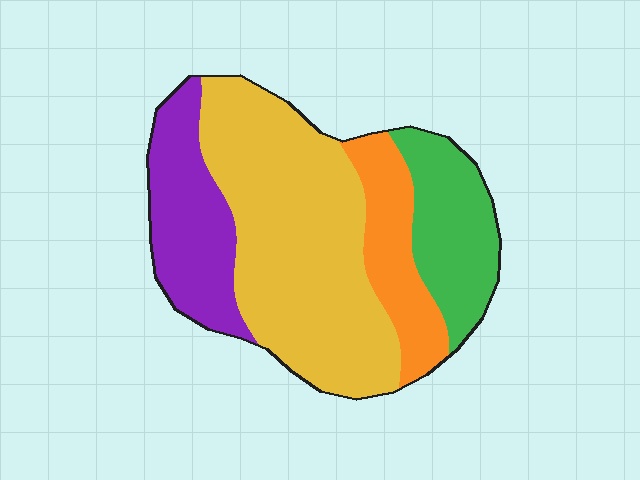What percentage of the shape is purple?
Purple takes up about one fifth (1/5) of the shape.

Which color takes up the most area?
Yellow, at roughly 50%.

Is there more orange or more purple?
Purple.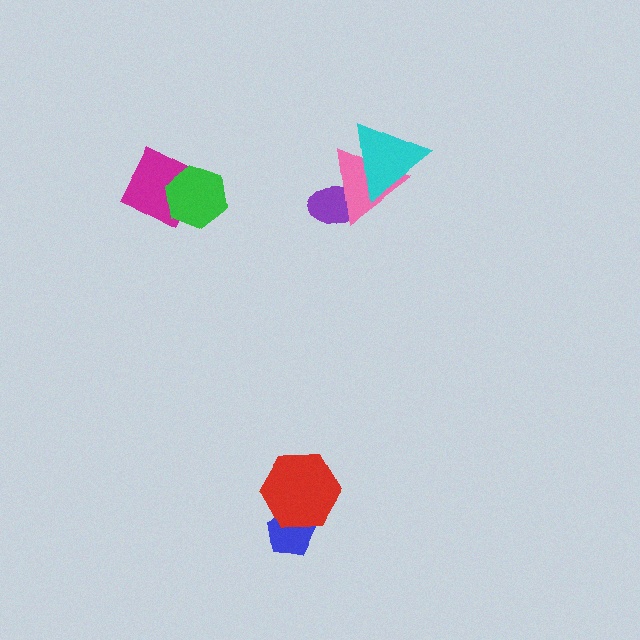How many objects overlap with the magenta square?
1 object overlaps with the magenta square.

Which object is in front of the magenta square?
The green hexagon is in front of the magenta square.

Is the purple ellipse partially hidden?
Yes, it is partially covered by another shape.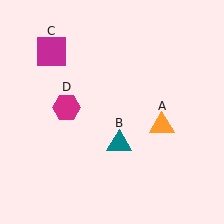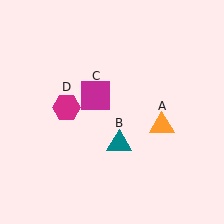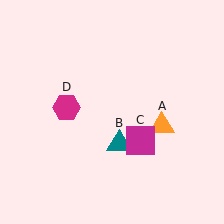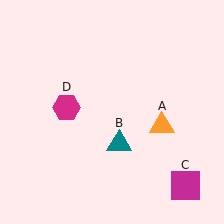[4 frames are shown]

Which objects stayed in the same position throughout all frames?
Orange triangle (object A) and teal triangle (object B) and magenta hexagon (object D) remained stationary.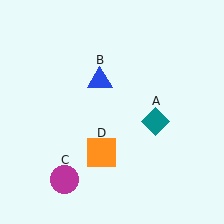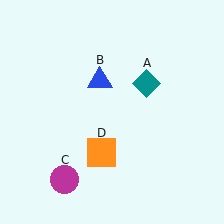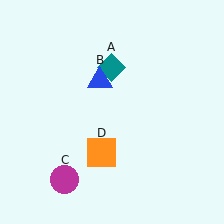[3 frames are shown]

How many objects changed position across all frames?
1 object changed position: teal diamond (object A).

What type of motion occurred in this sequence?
The teal diamond (object A) rotated counterclockwise around the center of the scene.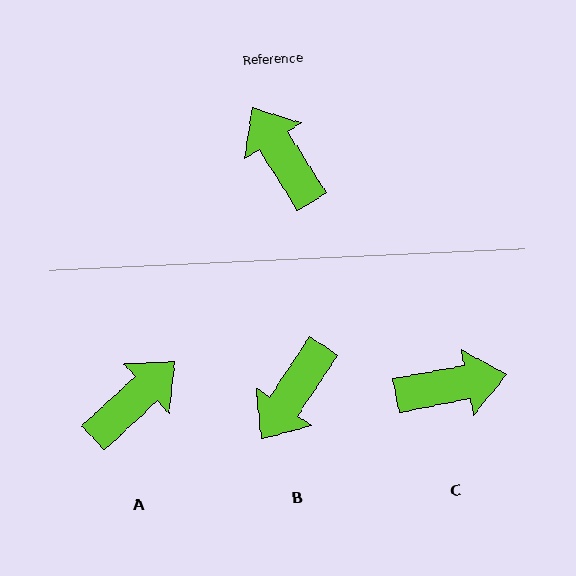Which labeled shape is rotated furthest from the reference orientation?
B, about 114 degrees away.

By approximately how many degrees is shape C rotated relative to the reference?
Approximately 112 degrees clockwise.